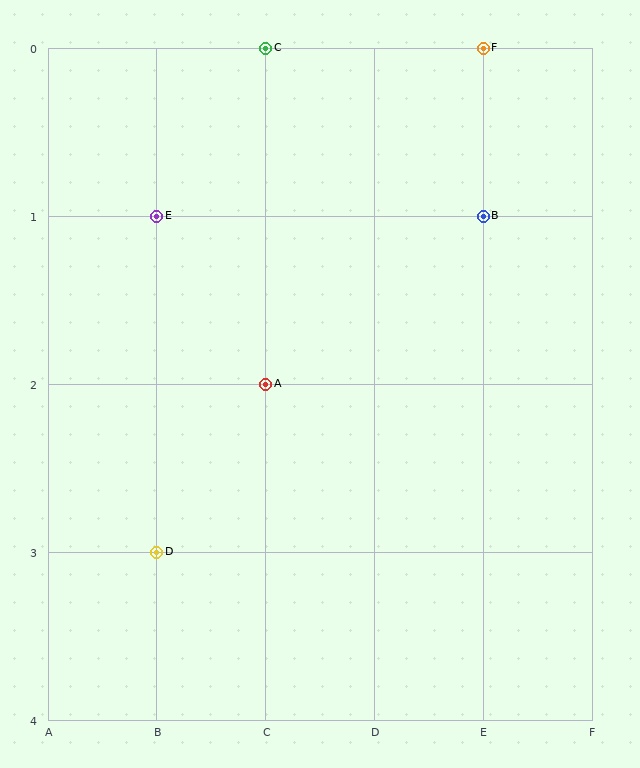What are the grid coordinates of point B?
Point B is at grid coordinates (E, 1).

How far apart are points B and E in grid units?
Points B and E are 3 columns apart.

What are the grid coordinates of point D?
Point D is at grid coordinates (B, 3).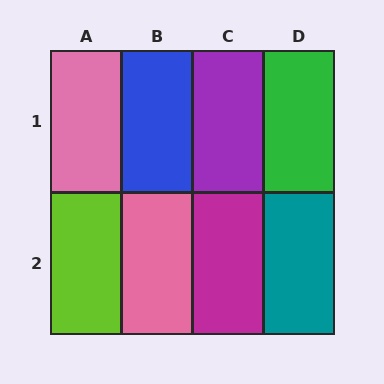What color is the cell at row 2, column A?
Lime.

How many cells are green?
1 cell is green.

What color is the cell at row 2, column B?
Pink.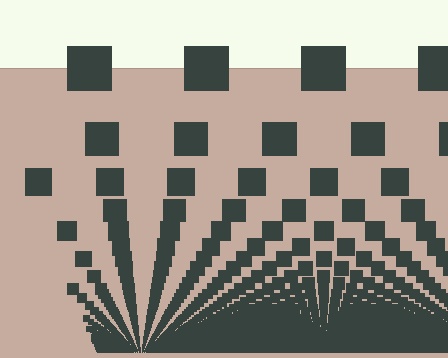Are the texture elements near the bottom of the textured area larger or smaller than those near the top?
Smaller. The gradient is inverted — elements near the bottom are smaller and denser.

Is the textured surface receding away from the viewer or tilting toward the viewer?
The surface appears to tilt toward the viewer. Texture elements get larger and sparser toward the top.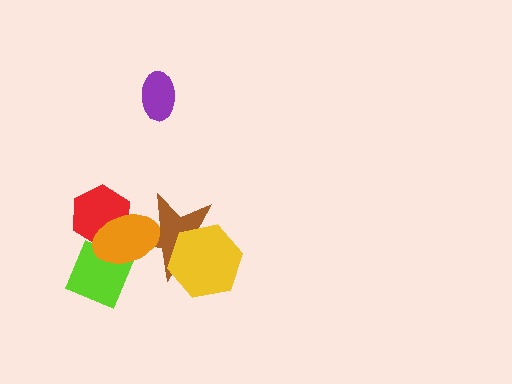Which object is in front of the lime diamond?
The orange ellipse is in front of the lime diamond.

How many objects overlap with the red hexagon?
2 objects overlap with the red hexagon.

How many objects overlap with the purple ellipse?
0 objects overlap with the purple ellipse.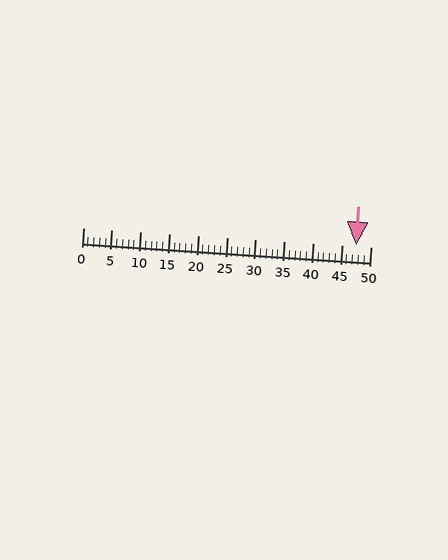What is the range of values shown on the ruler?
The ruler shows values from 0 to 50.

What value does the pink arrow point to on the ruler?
The pink arrow points to approximately 47.